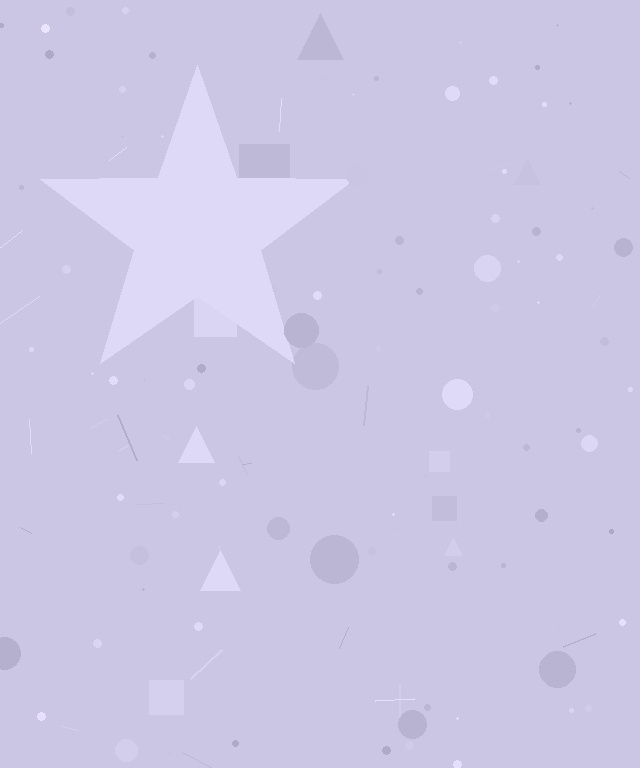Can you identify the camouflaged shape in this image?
The camouflaged shape is a star.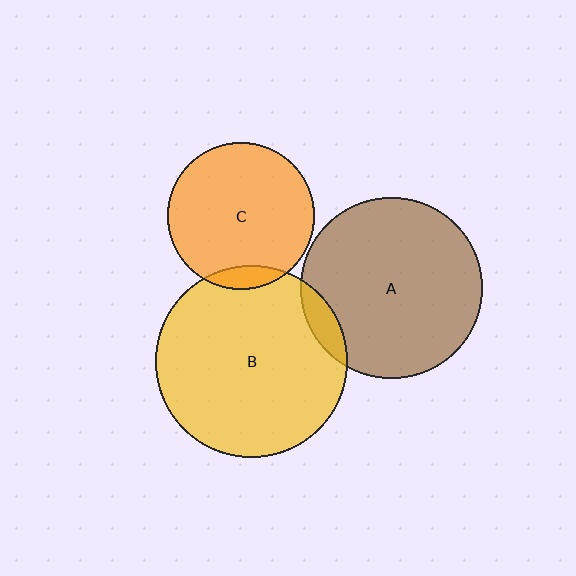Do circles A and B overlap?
Yes.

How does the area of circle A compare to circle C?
Approximately 1.5 times.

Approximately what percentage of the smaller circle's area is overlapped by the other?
Approximately 10%.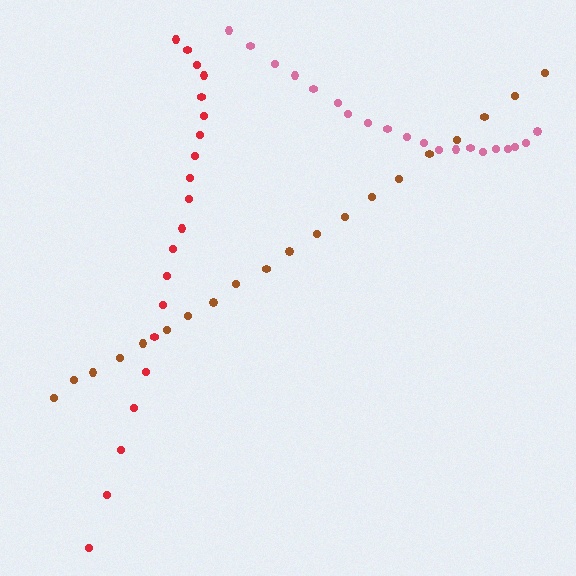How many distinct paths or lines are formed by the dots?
There are 3 distinct paths.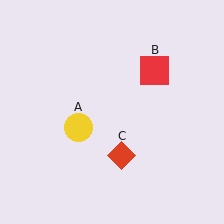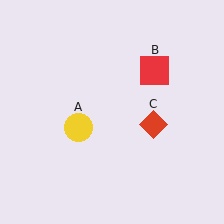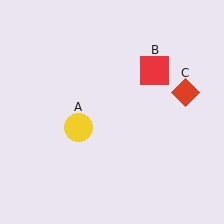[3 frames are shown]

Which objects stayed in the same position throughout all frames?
Yellow circle (object A) and red square (object B) remained stationary.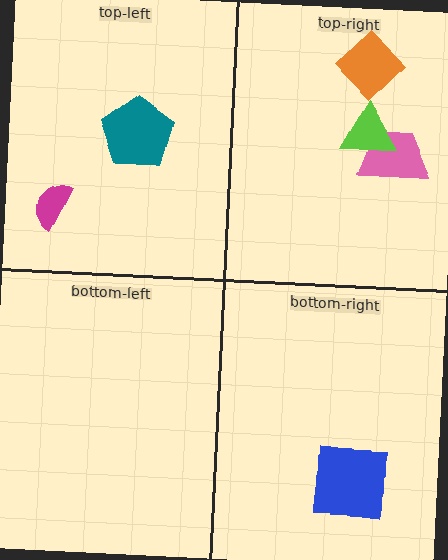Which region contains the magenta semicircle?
The top-left region.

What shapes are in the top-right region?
The orange diamond, the pink trapezoid, the lime triangle.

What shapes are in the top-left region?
The magenta semicircle, the teal pentagon.